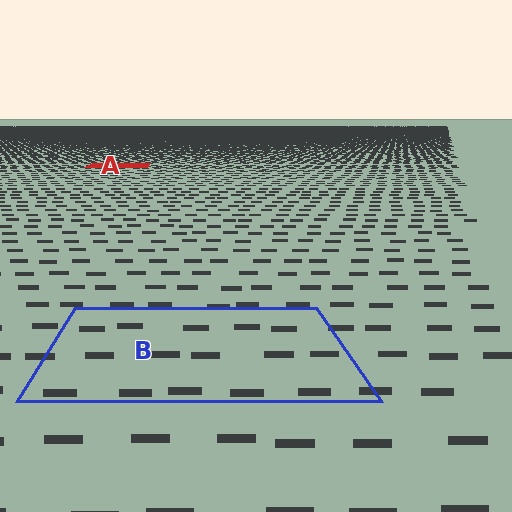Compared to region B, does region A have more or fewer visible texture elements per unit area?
Region A has more texture elements per unit area — they are packed more densely because it is farther away.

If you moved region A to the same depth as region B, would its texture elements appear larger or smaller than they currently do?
They would appear larger. At a closer depth, the same texture elements are projected at a bigger on-screen size.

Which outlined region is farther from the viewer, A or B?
Region A is farther from the viewer — the texture elements inside it appear smaller and more densely packed.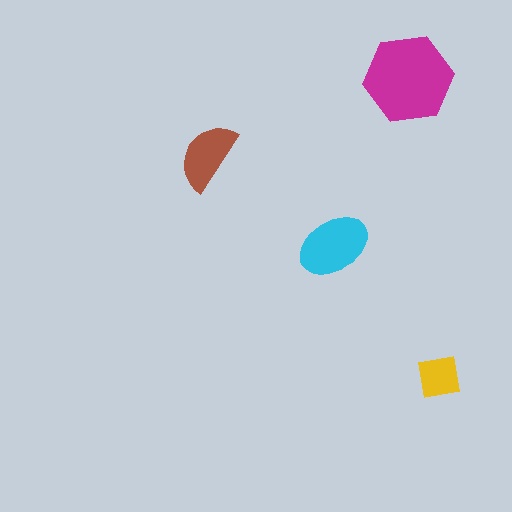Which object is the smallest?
The yellow square.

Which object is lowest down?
The yellow square is bottommost.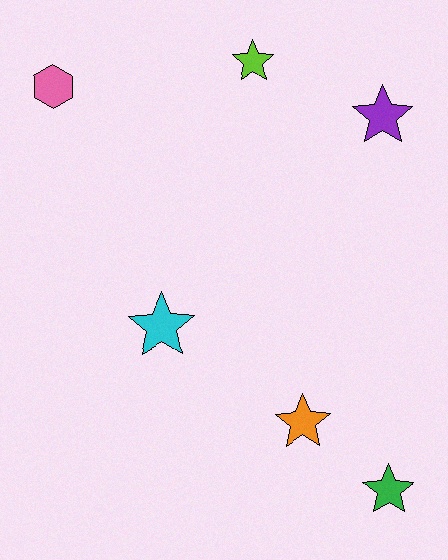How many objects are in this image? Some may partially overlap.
There are 6 objects.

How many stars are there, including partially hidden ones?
There are 5 stars.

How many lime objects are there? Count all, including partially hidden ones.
There is 1 lime object.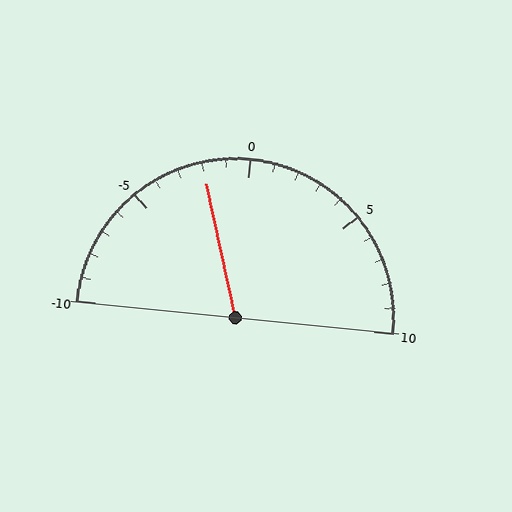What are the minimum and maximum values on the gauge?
The gauge ranges from -10 to 10.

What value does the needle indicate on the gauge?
The needle indicates approximately -2.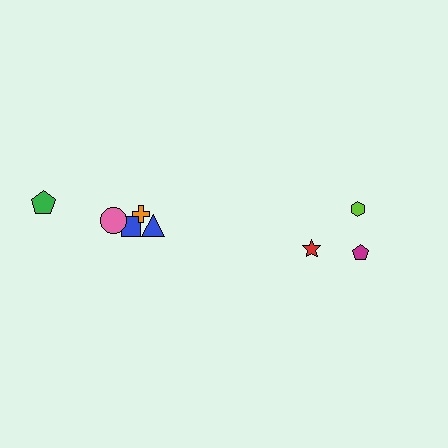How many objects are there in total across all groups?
There are 8 objects.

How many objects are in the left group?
There are 5 objects.